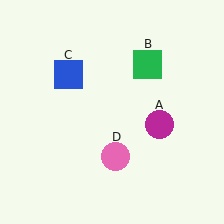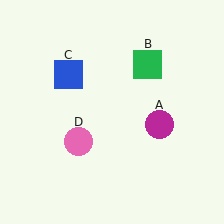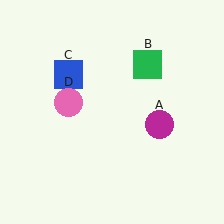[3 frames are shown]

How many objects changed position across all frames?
1 object changed position: pink circle (object D).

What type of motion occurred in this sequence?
The pink circle (object D) rotated clockwise around the center of the scene.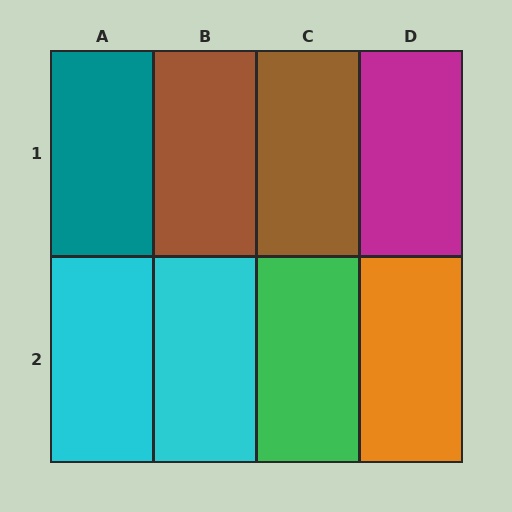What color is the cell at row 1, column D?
Magenta.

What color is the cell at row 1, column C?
Brown.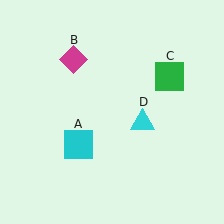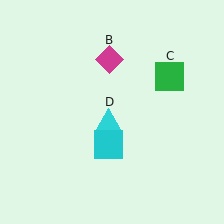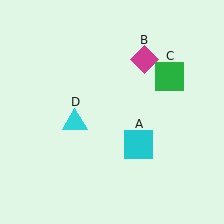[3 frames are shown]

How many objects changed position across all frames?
3 objects changed position: cyan square (object A), magenta diamond (object B), cyan triangle (object D).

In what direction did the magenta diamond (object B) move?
The magenta diamond (object B) moved right.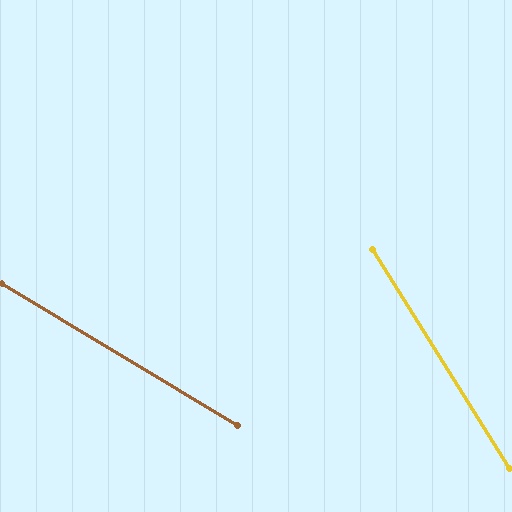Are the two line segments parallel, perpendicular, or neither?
Neither parallel nor perpendicular — they differ by about 27°.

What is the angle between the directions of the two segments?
Approximately 27 degrees.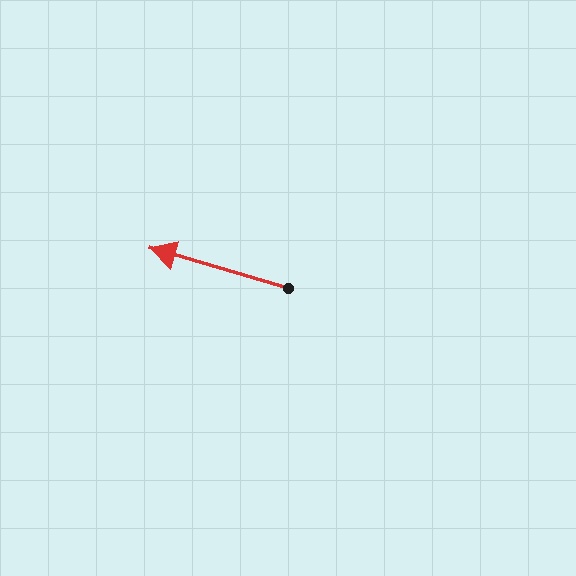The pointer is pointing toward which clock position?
Roughly 10 o'clock.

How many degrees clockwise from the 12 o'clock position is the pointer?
Approximately 286 degrees.